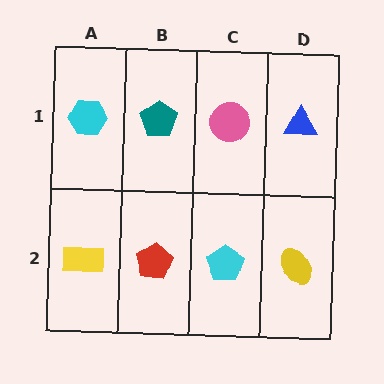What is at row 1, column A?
A cyan hexagon.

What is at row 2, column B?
A red pentagon.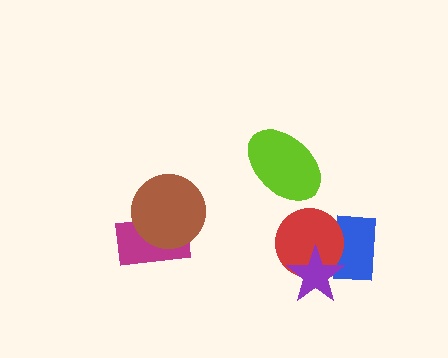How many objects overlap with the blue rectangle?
2 objects overlap with the blue rectangle.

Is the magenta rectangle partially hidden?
Yes, it is partially covered by another shape.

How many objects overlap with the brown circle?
1 object overlaps with the brown circle.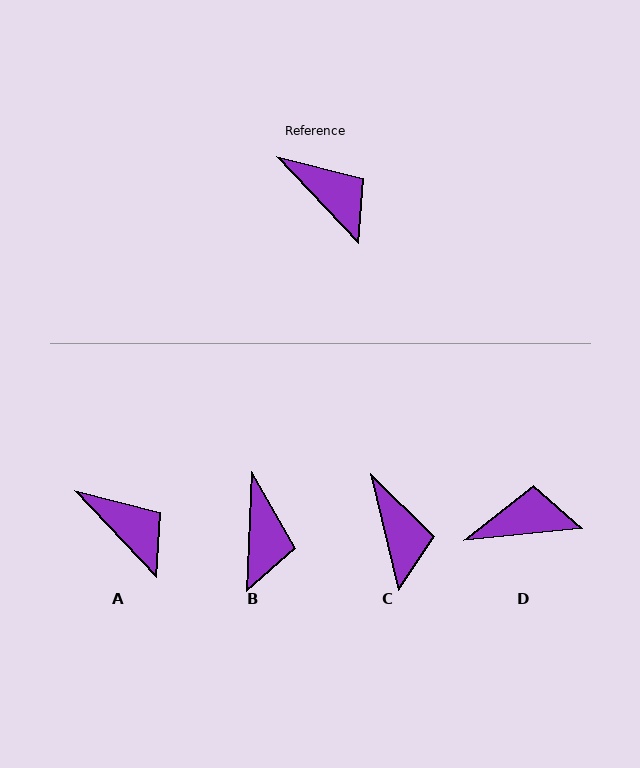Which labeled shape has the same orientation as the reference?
A.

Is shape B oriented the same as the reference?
No, it is off by about 46 degrees.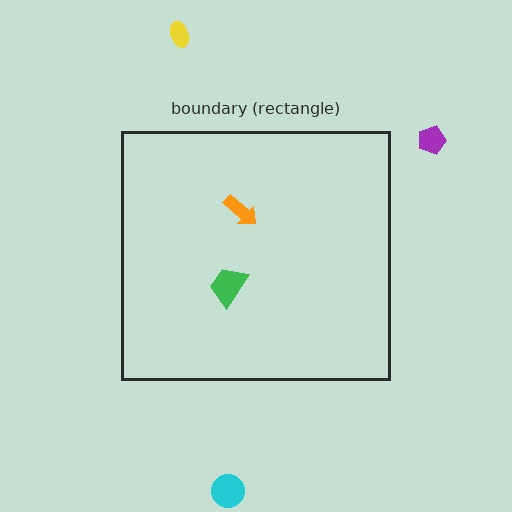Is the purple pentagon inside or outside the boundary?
Outside.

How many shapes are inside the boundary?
2 inside, 3 outside.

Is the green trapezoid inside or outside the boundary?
Inside.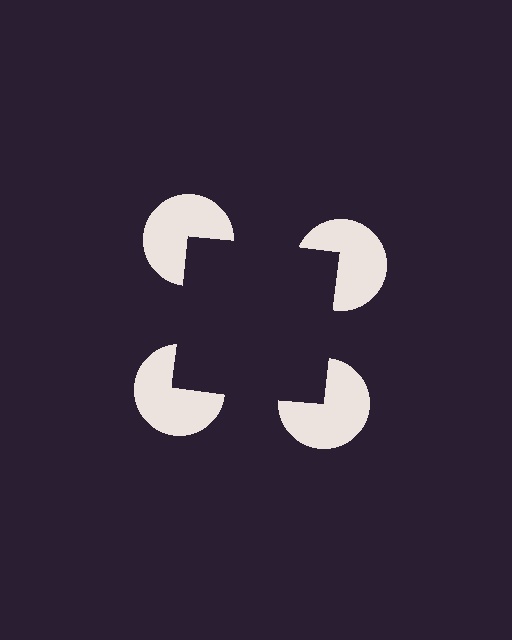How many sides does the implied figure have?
4 sides.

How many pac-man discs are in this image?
There are 4 — one at each vertex of the illusory square.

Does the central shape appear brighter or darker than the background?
It typically appears slightly darker than the background, even though no actual brightness change is drawn.